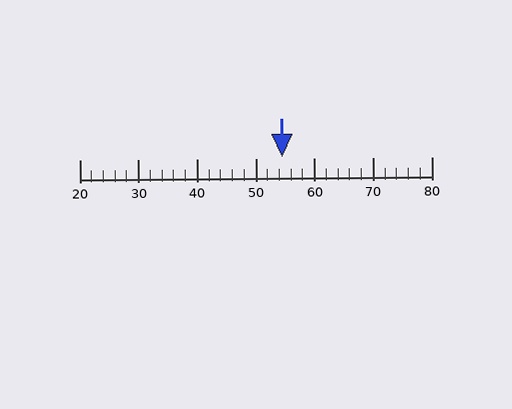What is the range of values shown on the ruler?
The ruler shows values from 20 to 80.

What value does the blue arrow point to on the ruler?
The blue arrow points to approximately 54.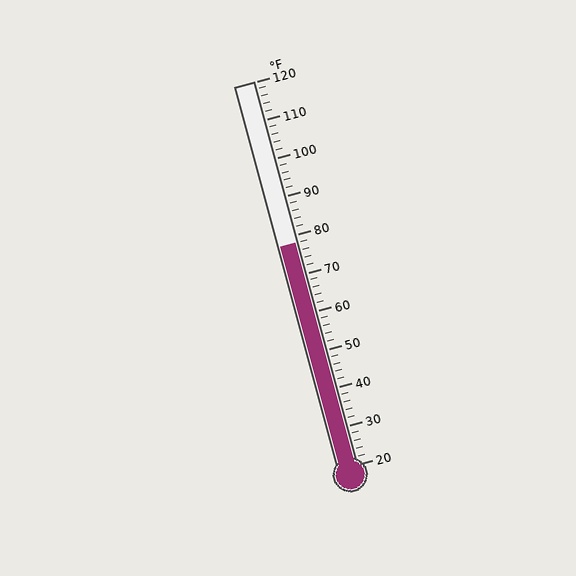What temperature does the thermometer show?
The thermometer shows approximately 78°F.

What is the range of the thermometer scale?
The thermometer scale ranges from 20°F to 120°F.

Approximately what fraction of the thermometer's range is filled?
The thermometer is filled to approximately 60% of its range.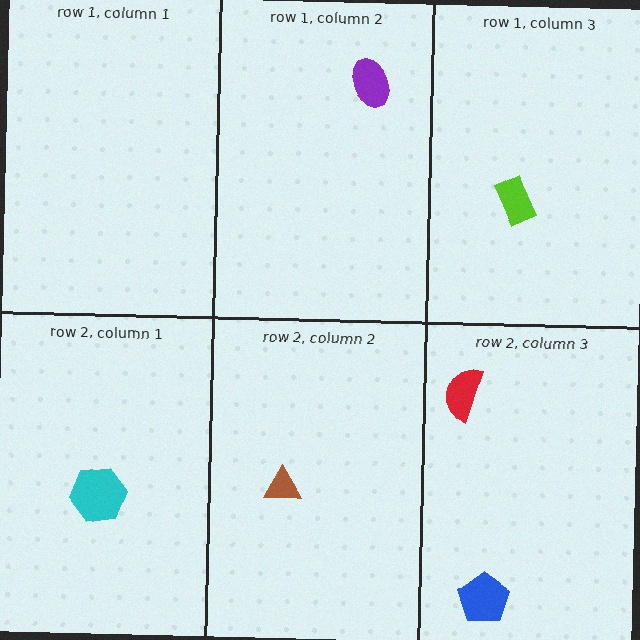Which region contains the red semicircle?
The row 2, column 3 region.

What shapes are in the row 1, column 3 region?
The lime rectangle.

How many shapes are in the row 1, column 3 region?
1.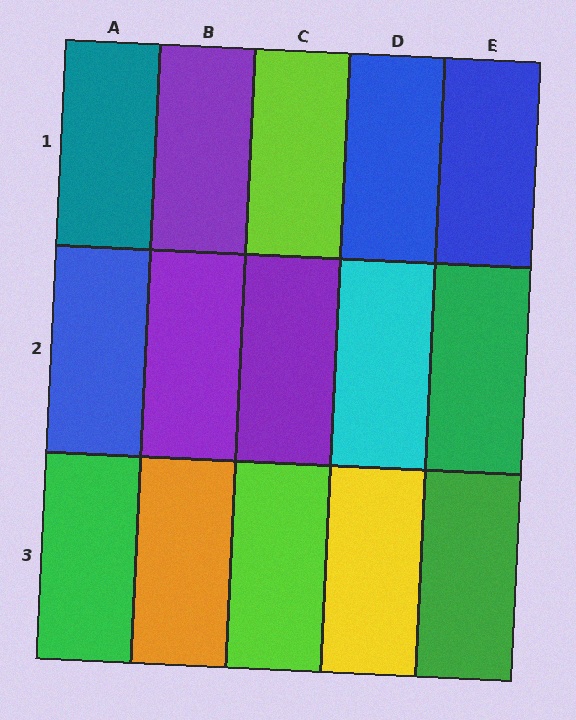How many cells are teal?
1 cell is teal.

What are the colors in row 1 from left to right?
Teal, purple, lime, blue, blue.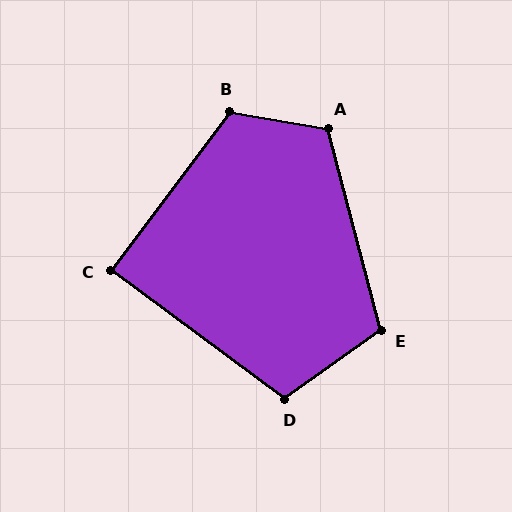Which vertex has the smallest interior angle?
C, at approximately 90 degrees.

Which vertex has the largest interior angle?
B, at approximately 117 degrees.